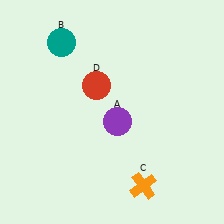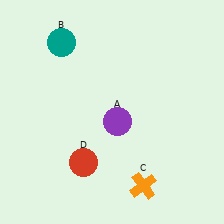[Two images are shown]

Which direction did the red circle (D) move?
The red circle (D) moved down.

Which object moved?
The red circle (D) moved down.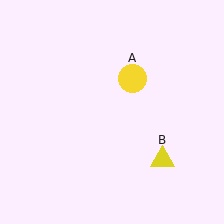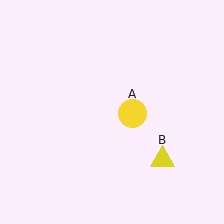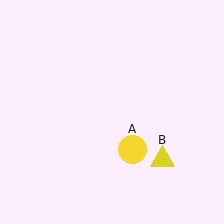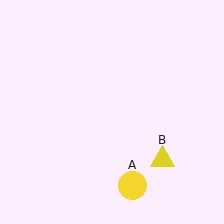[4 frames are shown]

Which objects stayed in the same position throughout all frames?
Yellow triangle (object B) remained stationary.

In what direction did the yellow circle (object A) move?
The yellow circle (object A) moved down.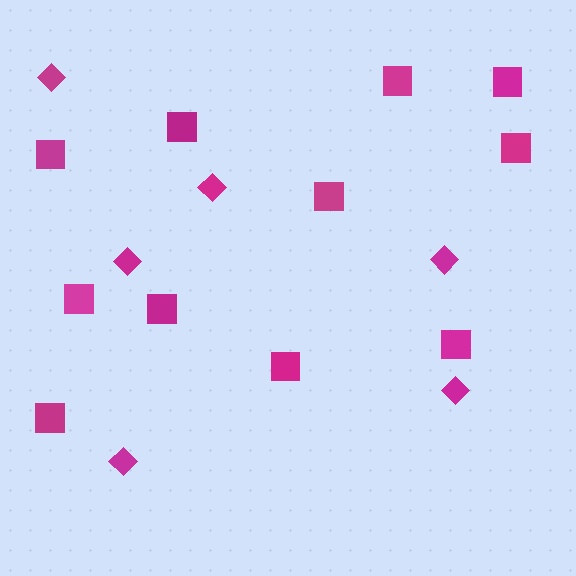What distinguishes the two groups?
There are 2 groups: one group of squares (11) and one group of diamonds (6).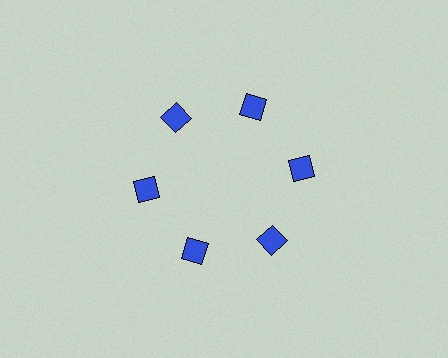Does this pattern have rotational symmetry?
Yes, this pattern has 6-fold rotational symmetry. It looks the same after rotating 60 degrees around the center.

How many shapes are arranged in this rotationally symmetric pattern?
There are 6 shapes, arranged in 6 groups of 1.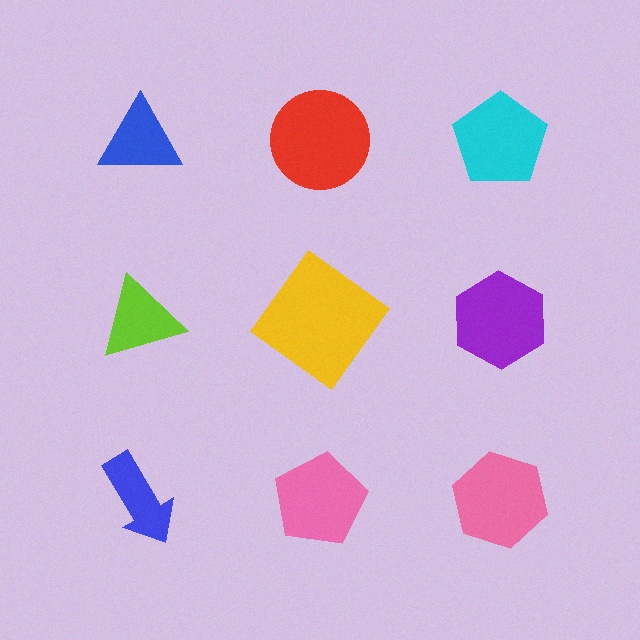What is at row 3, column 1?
A blue arrow.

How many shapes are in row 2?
3 shapes.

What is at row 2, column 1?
A lime triangle.